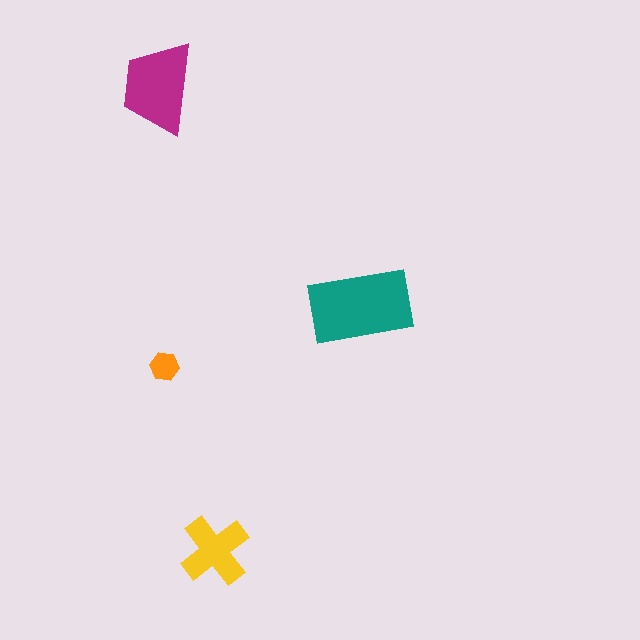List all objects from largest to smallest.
The teal rectangle, the magenta trapezoid, the yellow cross, the orange hexagon.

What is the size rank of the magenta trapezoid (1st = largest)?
2nd.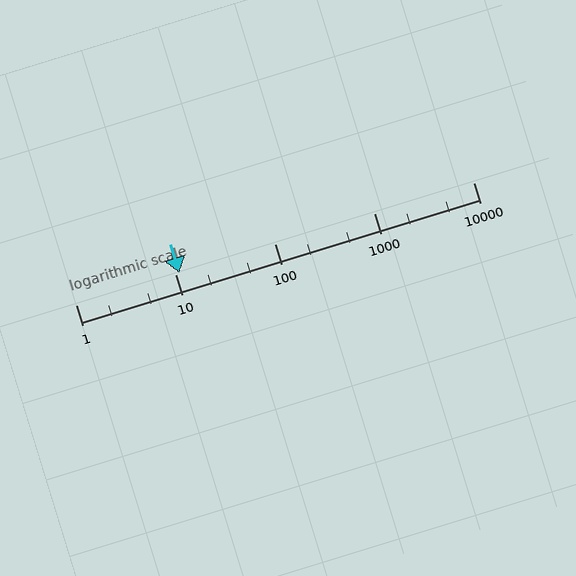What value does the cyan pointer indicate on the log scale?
The pointer indicates approximately 11.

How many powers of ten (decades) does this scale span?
The scale spans 4 decades, from 1 to 10000.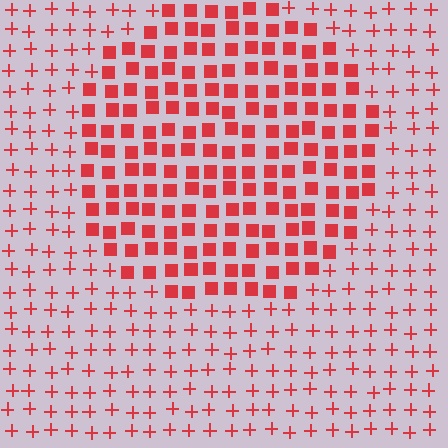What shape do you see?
I see a circle.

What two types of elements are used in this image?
The image uses squares inside the circle region and plus signs outside it.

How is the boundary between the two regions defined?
The boundary is defined by a change in element shape: squares inside vs. plus signs outside. All elements share the same color and spacing.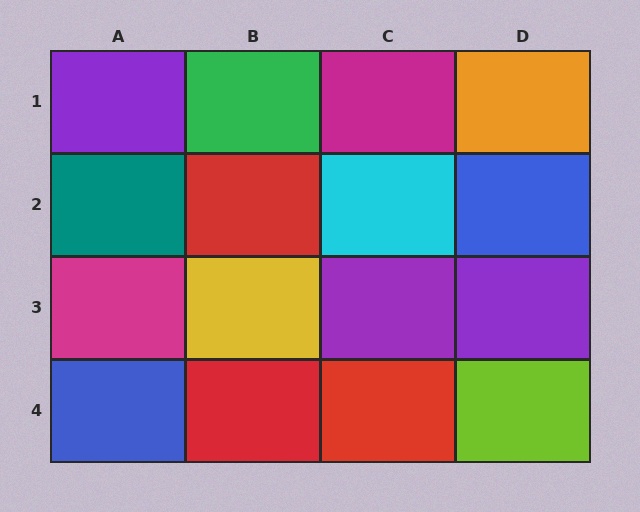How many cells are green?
1 cell is green.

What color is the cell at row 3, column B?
Yellow.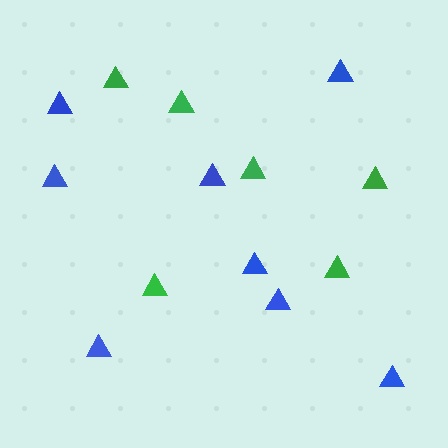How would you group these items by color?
There are 2 groups: one group of blue triangles (8) and one group of green triangles (6).